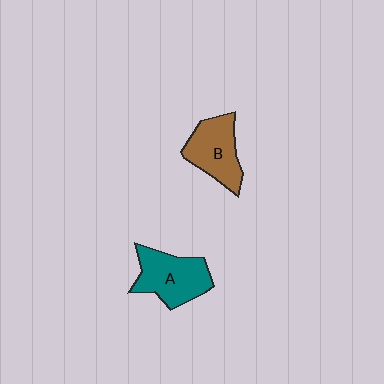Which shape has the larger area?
Shape A (teal).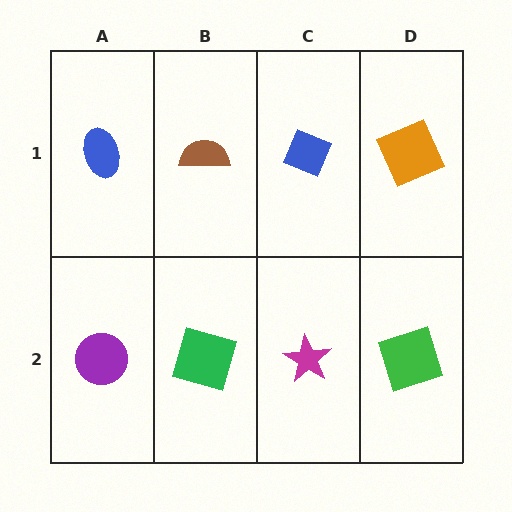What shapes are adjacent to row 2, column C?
A blue diamond (row 1, column C), a green square (row 2, column B), a green square (row 2, column D).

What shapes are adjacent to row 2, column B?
A brown semicircle (row 1, column B), a purple circle (row 2, column A), a magenta star (row 2, column C).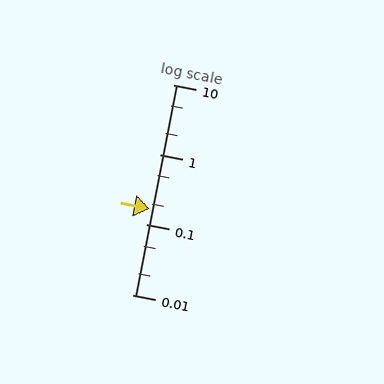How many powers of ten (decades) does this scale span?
The scale spans 3 decades, from 0.01 to 10.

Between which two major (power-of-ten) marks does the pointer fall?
The pointer is between 0.1 and 1.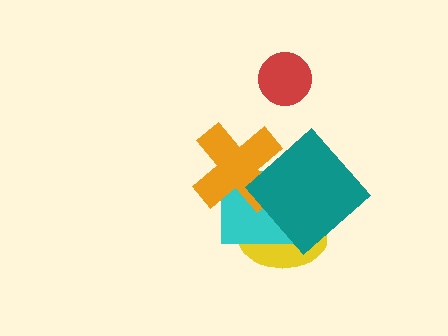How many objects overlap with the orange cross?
2 objects overlap with the orange cross.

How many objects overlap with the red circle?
0 objects overlap with the red circle.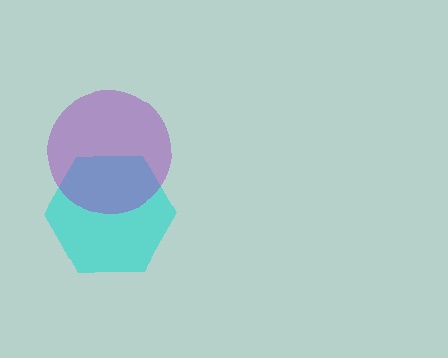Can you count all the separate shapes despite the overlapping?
Yes, there are 2 separate shapes.